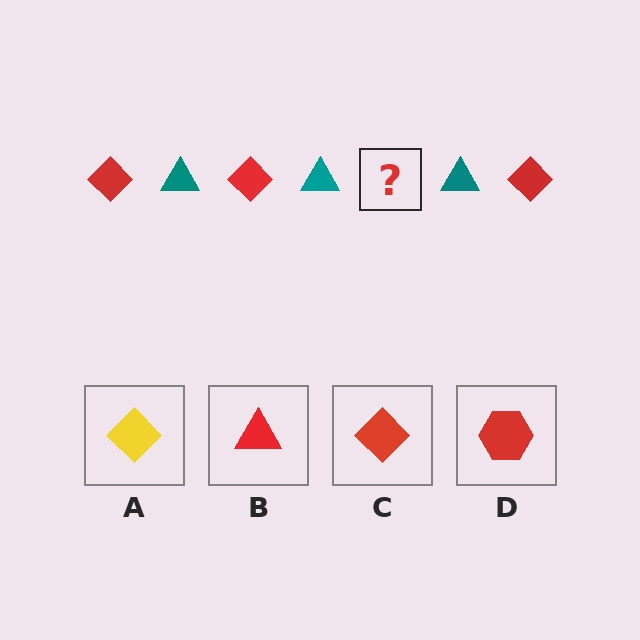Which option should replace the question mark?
Option C.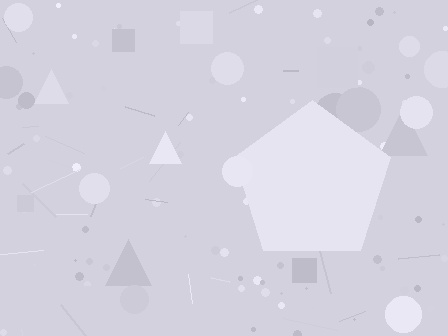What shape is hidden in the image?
A pentagon is hidden in the image.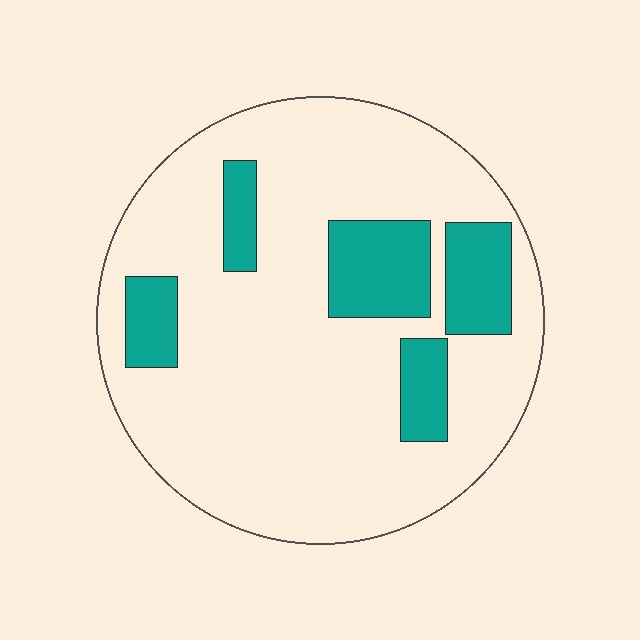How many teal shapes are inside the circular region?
5.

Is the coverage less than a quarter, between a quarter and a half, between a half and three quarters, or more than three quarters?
Less than a quarter.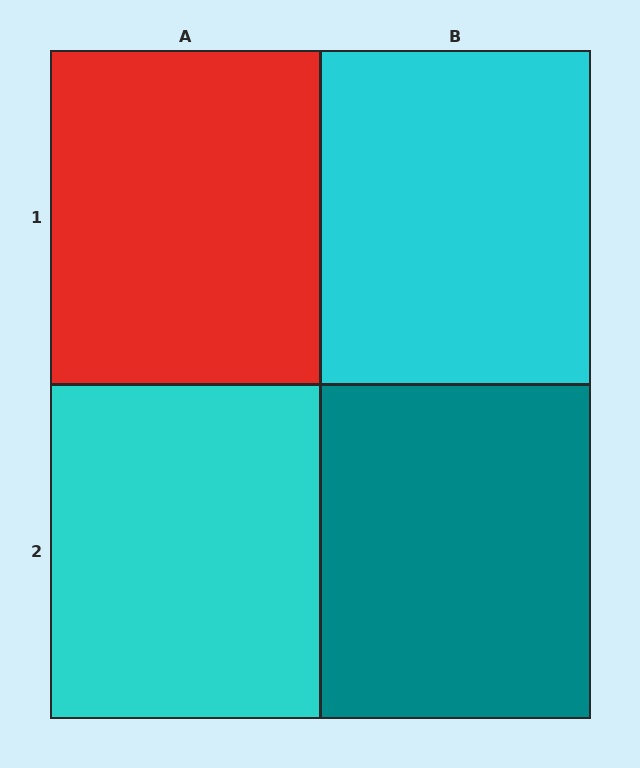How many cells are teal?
1 cell is teal.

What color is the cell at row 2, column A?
Cyan.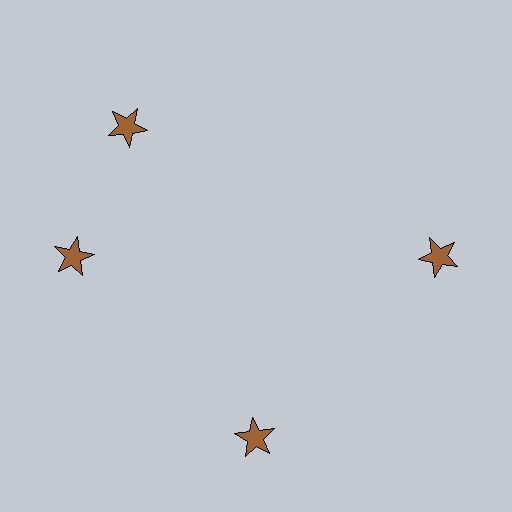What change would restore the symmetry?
The symmetry would be restored by rotating it back into even spacing with its neighbors so that all 4 stars sit at equal angles and equal distance from the center.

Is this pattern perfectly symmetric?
No. The 4 brown stars are arranged in a ring, but one element near the 12 o'clock position is rotated out of alignment along the ring, breaking the 4-fold rotational symmetry.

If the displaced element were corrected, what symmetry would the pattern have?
It would have 4-fold rotational symmetry — the pattern would map onto itself every 90 degrees.